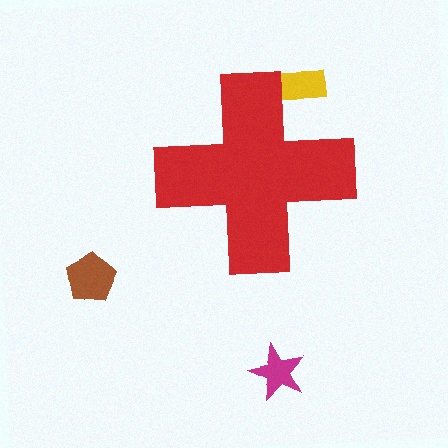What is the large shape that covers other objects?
A red cross.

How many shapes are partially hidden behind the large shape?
1 shape is partially hidden.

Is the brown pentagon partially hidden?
No, the brown pentagon is fully visible.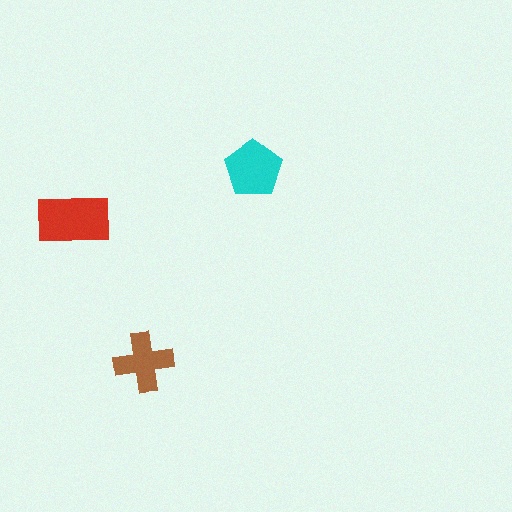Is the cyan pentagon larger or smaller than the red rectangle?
Smaller.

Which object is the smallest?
The brown cross.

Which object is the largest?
The red rectangle.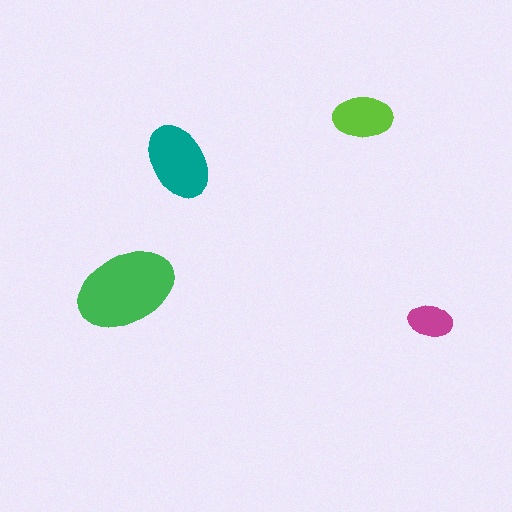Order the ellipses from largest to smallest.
the green one, the teal one, the lime one, the magenta one.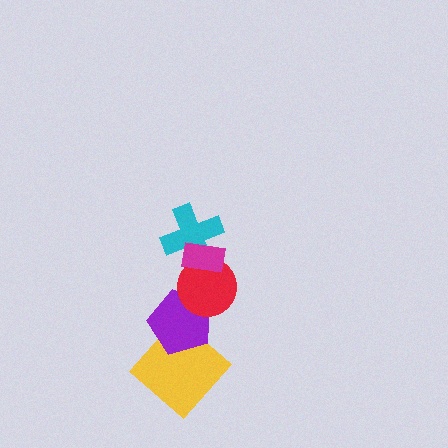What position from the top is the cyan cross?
The cyan cross is 2nd from the top.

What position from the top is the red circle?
The red circle is 3rd from the top.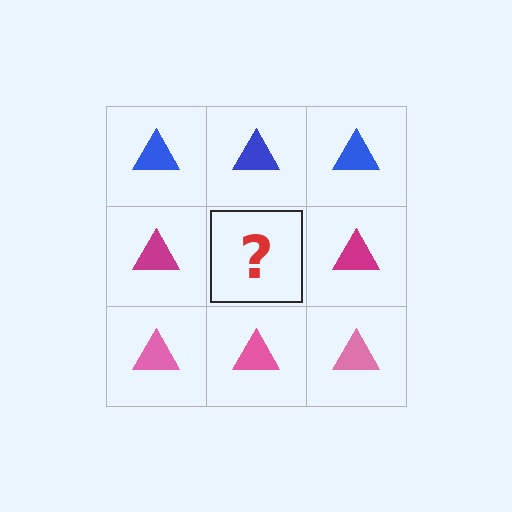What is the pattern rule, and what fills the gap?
The rule is that each row has a consistent color. The gap should be filled with a magenta triangle.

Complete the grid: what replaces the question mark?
The question mark should be replaced with a magenta triangle.